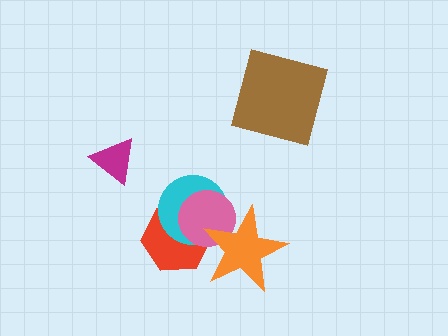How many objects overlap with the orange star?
3 objects overlap with the orange star.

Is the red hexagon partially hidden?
Yes, it is partially covered by another shape.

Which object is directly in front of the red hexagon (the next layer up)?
The cyan circle is directly in front of the red hexagon.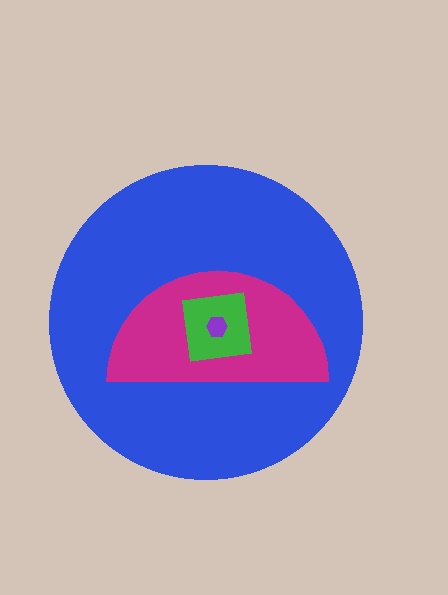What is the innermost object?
The purple hexagon.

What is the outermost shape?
The blue circle.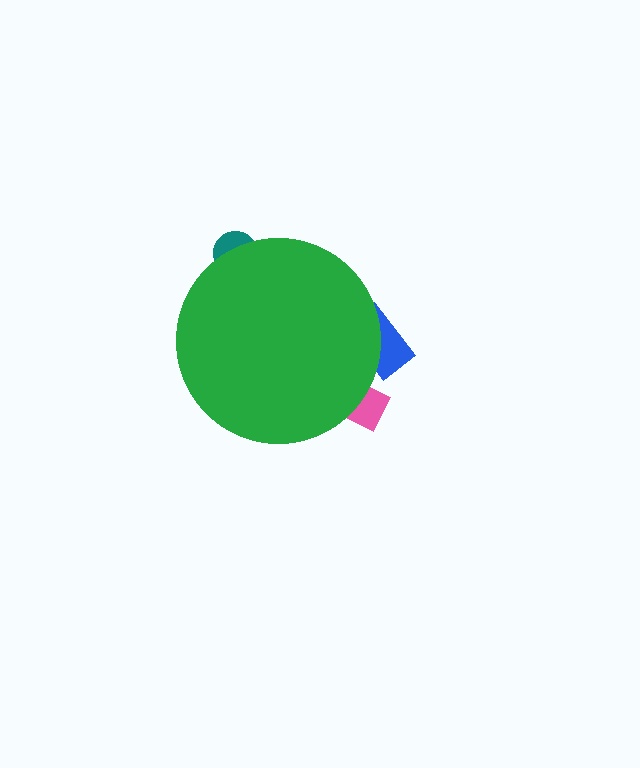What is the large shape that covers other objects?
A green circle.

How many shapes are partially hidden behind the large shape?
3 shapes are partially hidden.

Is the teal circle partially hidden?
Yes, the teal circle is partially hidden behind the green circle.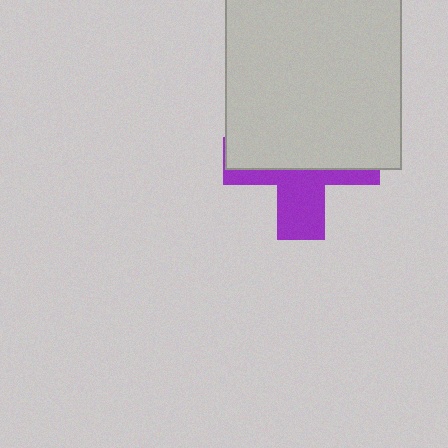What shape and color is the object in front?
The object in front is a light gray square.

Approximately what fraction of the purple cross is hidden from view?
Roughly 59% of the purple cross is hidden behind the light gray square.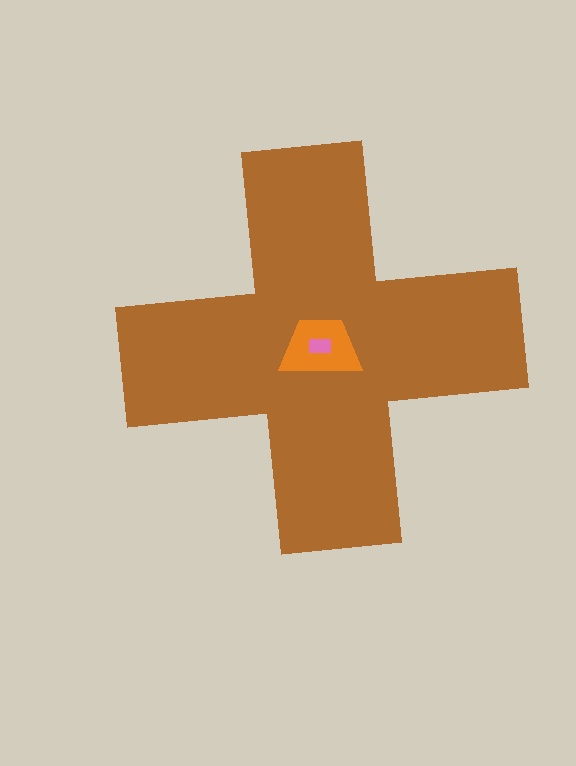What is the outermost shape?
The brown cross.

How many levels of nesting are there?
3.